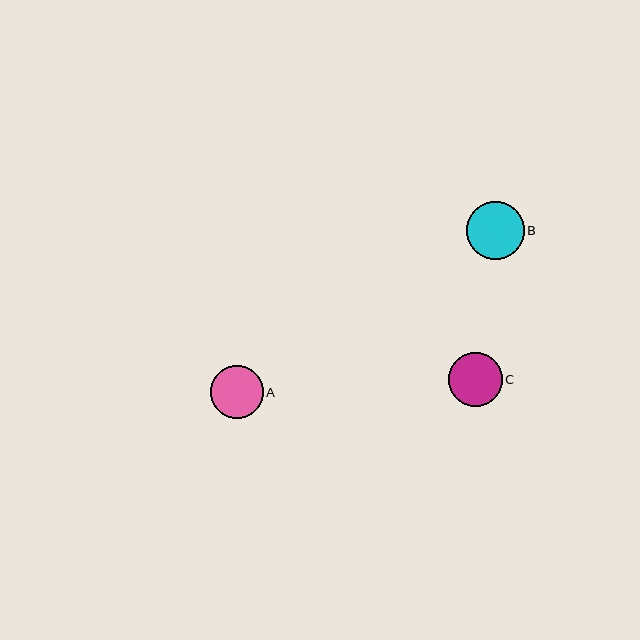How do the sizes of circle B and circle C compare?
Circle B and circle C are approximately the same size.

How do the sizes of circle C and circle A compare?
Circle C and circle A are approximately the same size.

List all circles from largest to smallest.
From largest to smallest: B, C, A.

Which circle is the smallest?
Circle A is the smallest with a size of approximately 52 pixels.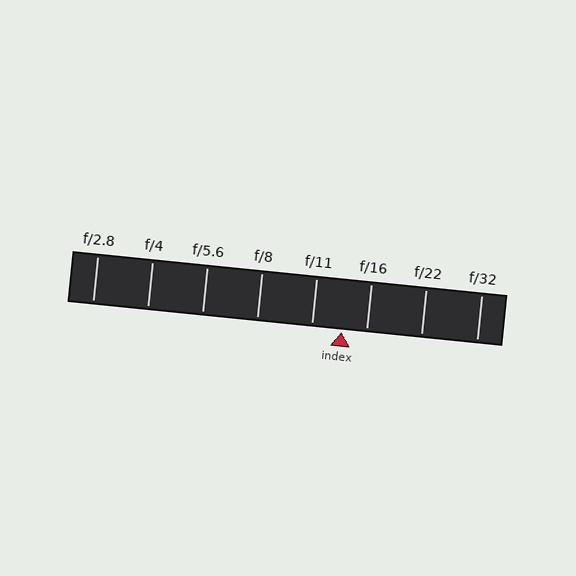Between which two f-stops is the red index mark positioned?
The index mark is between f/11 and f/16.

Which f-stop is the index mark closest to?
The index mark is closest to f/16.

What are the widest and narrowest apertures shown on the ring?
The widest aperture shown is f/2.8 and the narrowest is f/32.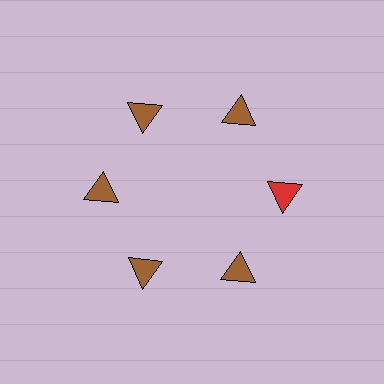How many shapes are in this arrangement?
There are 6 shapes arranged in a ring pattern.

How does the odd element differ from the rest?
It has a different color: red instead of brown.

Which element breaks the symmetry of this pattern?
The red triangle at roughly the 3 o'clock position breaks the symmetry. All other shapes are brown triangles.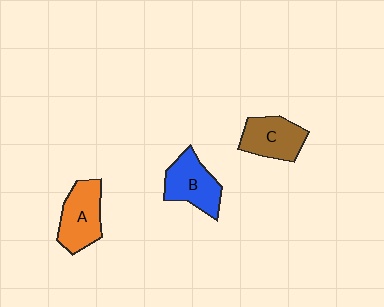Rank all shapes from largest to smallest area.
From largest to smallest: A (orange), B (blue), C (brown).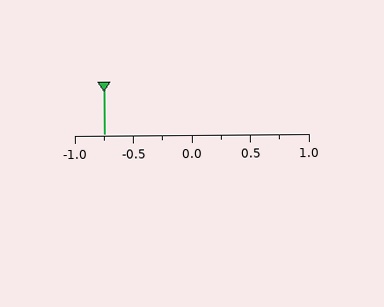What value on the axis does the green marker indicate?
The marker indicates approximately -0.75.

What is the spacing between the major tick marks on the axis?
The major ticks are spaced 0.5 apart.